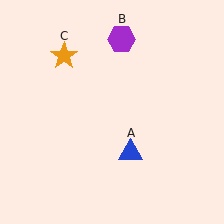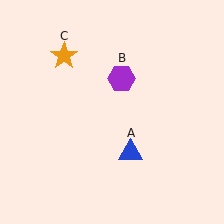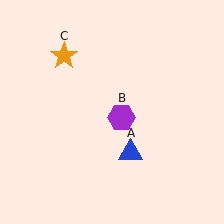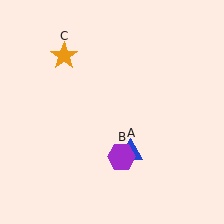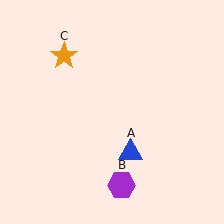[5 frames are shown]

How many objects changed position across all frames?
1 object changed position: purple hexagon (object B).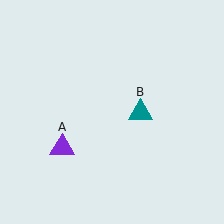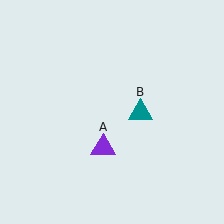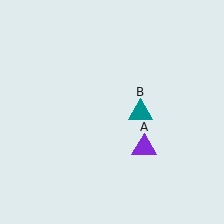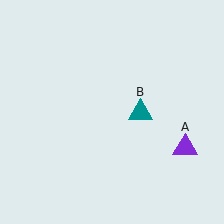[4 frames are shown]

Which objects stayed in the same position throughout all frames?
Teal triangle (object B) remained stationary.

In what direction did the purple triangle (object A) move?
The purple triangle (object A) moved right.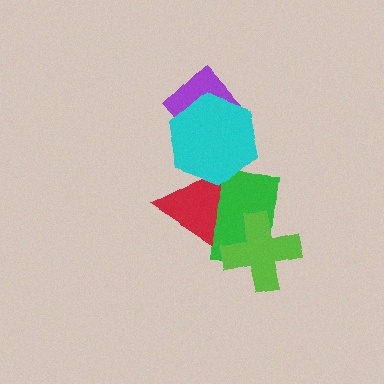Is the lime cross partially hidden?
No, no other shape covers it.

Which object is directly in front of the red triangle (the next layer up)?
The green rectangle is directly in front of the red triangle.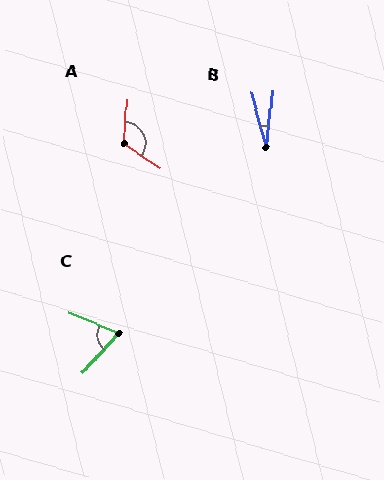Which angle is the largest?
A, at approximately 120 degrees.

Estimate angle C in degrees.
Approximately 70 degrees.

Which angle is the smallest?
B, at approximately 21 degrees.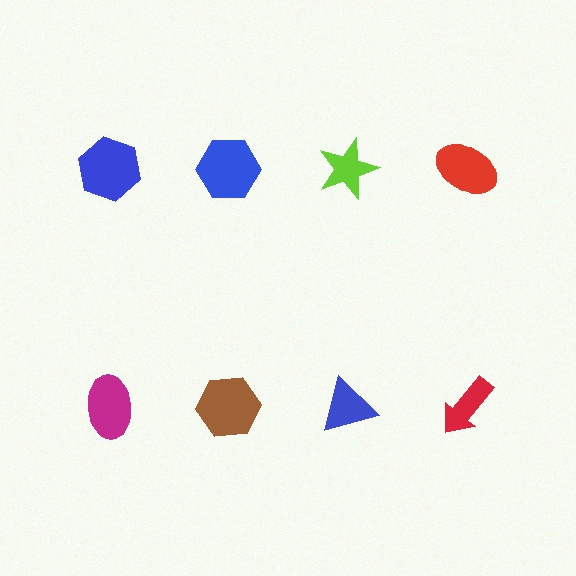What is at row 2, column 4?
A red arrow.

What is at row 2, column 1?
A magenta ellipse.